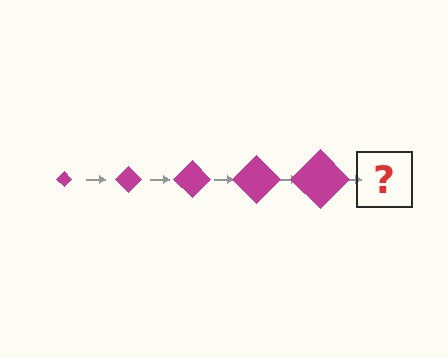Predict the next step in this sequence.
The next step is a magenta diamond, larger than the previous one.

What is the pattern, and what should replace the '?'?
The pattern is that the diamond gets progressively larger each step. The '?' should be a magenta diamond, larger than the previous one.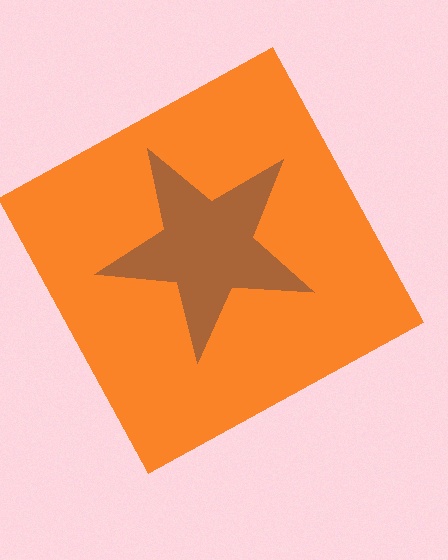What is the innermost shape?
The brown star.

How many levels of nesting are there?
2.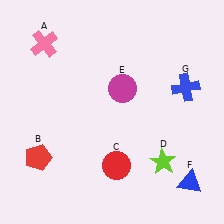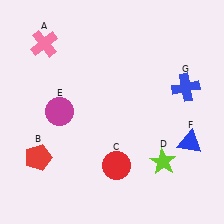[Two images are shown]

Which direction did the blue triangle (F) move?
The blue triangle (F) moved up.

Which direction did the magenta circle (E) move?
The magenta circle (E) moved left.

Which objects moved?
The objects that moved are: the magenta circle (E), the blue triangle (F).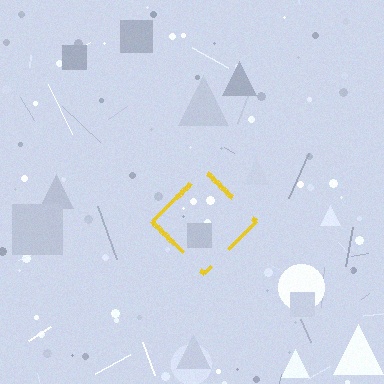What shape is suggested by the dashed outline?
The dashed outline suggests a diamond.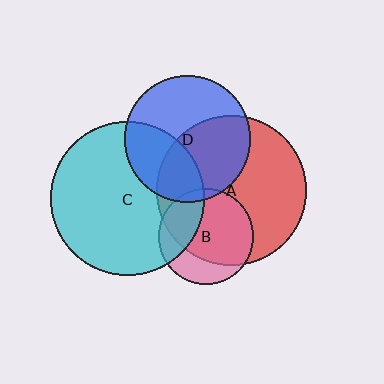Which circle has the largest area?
Circle C (cyan).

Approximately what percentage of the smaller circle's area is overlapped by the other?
Approximately 35%.